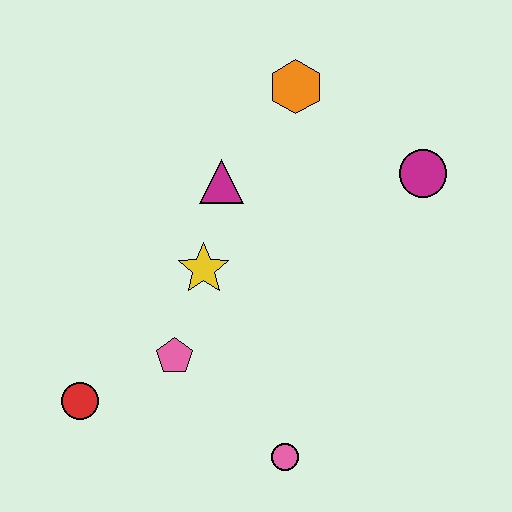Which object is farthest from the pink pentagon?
The magenta circle is farthest from the pink pentagon.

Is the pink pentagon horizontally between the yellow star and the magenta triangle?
No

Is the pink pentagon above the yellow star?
No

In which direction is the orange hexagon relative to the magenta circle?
The orange hexagon is to the left of the magenta circle.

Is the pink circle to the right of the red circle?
Yes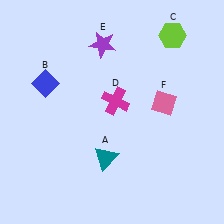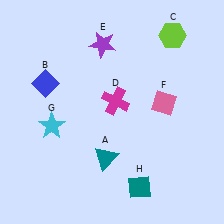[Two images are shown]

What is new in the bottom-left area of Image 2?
A cyan star (G) was added in the bottom-left area of Image 2.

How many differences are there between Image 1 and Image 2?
There are 2 differences between the two images.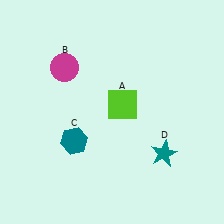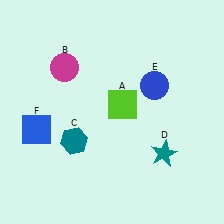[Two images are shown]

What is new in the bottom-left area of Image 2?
A blue square (F) was added in the bottom-left area of Image 2.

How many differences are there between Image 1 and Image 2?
There are 2 differences between the two images.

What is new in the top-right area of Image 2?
A blue circle (E) was added in the top-right area of Image 2.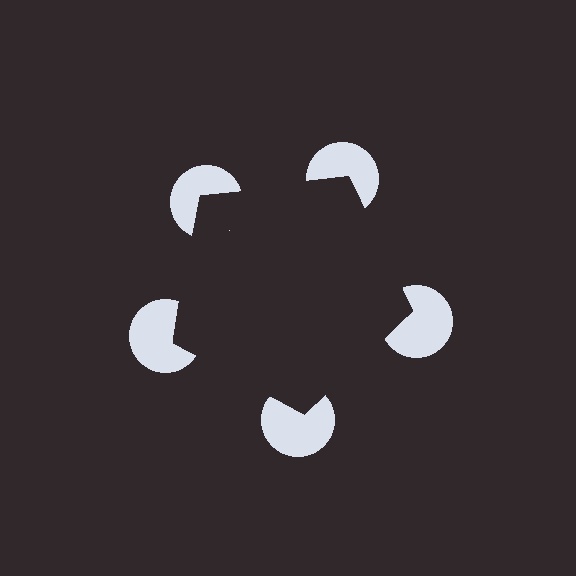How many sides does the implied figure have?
5 sides.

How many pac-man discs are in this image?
There are 5 — one at each vertex of the illusory pentagon.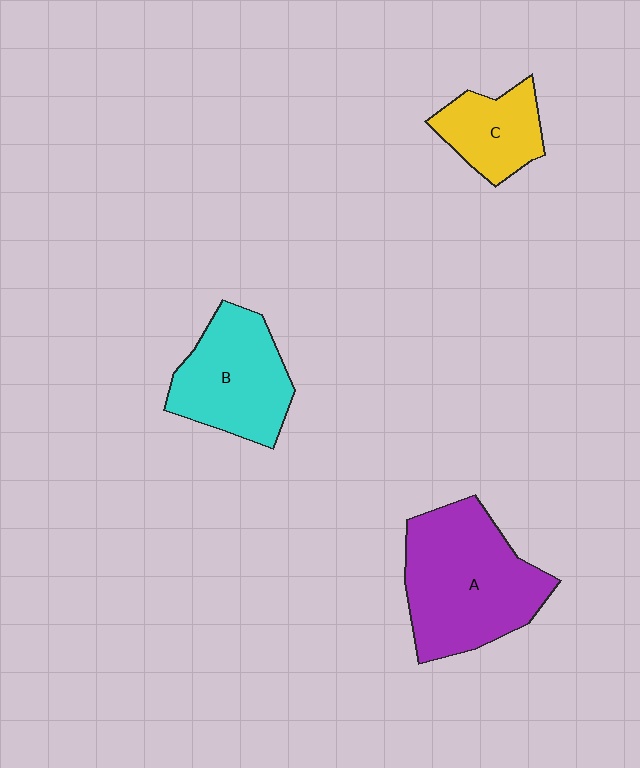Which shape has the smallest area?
Shape C (yellow).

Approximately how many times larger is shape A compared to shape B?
Approximately 1.4 times.